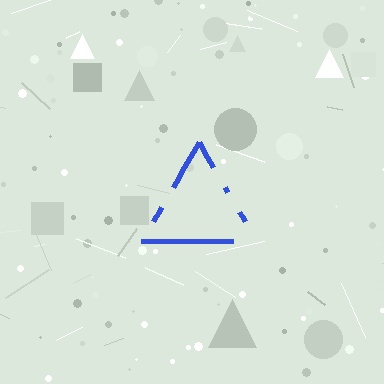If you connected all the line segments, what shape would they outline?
They would outline a triangle.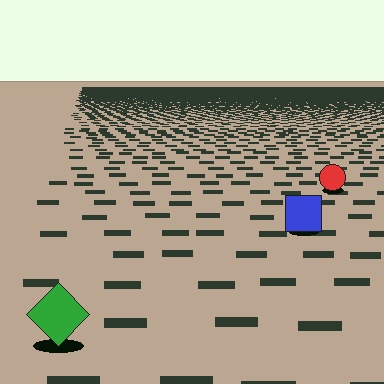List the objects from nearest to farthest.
From nearest to farthest: the green diamond, the blue square, the red circle.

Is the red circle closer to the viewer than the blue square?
No. The blue square is closer — you can tell from the texture gradient: the ground texture is coarser near it.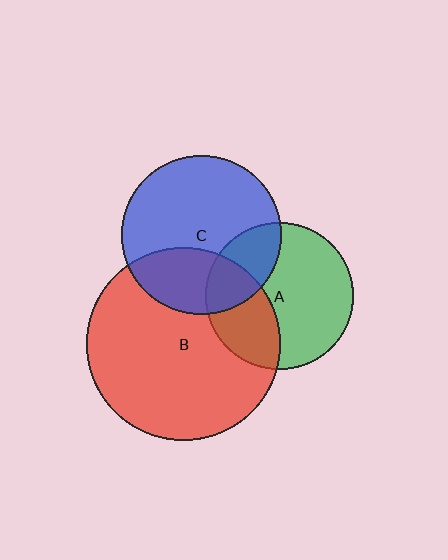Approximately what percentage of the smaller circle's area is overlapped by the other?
Approximately 35%.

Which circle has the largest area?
Circle B (red).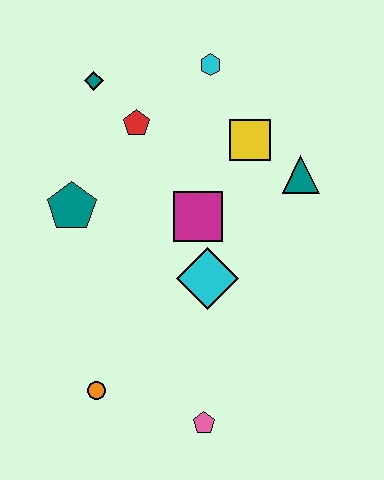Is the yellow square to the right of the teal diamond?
Yes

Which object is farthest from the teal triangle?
The orange circle is farthest from the teal triangle.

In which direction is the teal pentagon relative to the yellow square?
The teal pentagon is to the left of the yellow square.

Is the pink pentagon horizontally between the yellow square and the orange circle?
Yes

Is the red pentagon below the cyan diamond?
No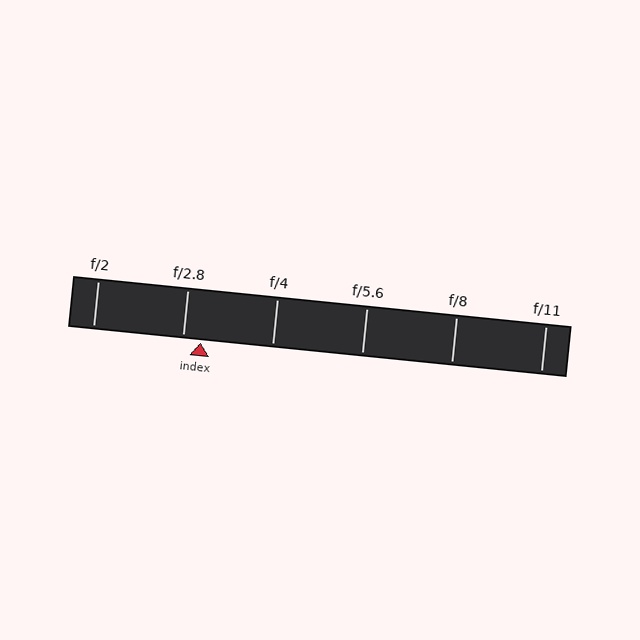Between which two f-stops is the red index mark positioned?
The index mark is between f/2.8 and f/4.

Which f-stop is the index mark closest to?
The index mark is closest to f/2.8.